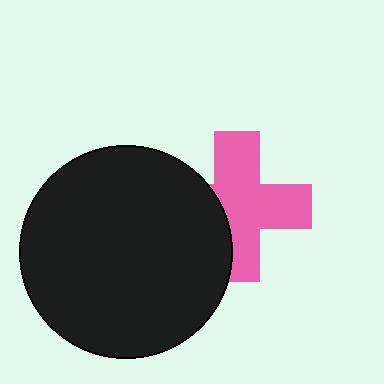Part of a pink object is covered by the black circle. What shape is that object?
It is a cross.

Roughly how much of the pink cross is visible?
Most of it is visible (roughly 68%).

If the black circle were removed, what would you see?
You would see the complete pink cross.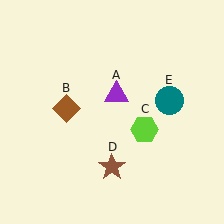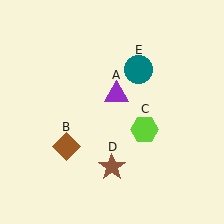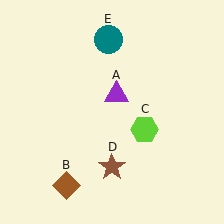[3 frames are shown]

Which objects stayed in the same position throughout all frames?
Purple triangle (object A) and lime hexagon (object C) and brown star (object D) remained stationary.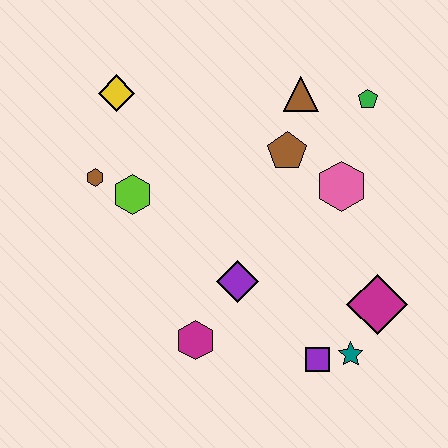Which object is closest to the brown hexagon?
The lime hexagon is closest to the brown hexagon.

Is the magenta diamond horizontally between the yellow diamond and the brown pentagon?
No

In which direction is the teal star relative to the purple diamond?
The teal star is to the right of the purple diamond.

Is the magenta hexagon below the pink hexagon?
Yes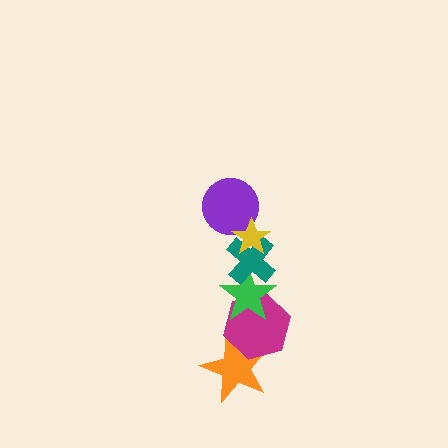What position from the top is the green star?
The green star is 4th from the top.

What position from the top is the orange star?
The orange star is 6th from the top.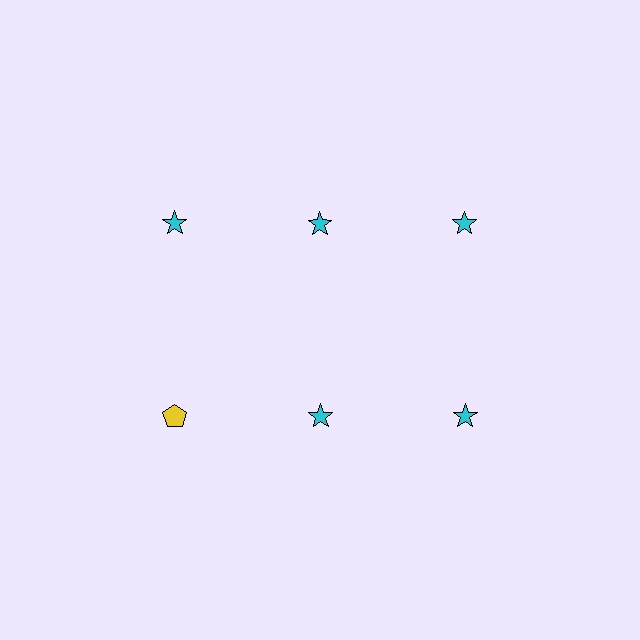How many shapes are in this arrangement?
There are 6 shapes arranged in a grid pattern.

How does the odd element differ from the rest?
It differs in both color (yellow instead of cyan) and shape (pentagon instead of star).